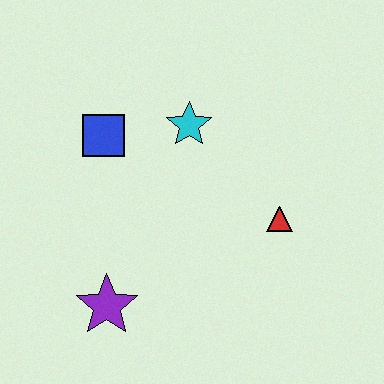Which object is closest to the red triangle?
The cyan star is closest to the red triangle.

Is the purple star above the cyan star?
No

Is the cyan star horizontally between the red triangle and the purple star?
Yes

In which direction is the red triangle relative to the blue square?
The red triangle is to the right of the blue square.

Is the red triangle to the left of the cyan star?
No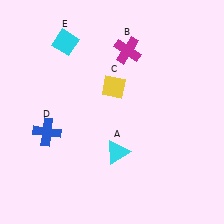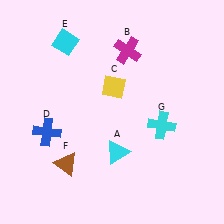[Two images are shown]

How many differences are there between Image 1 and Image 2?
There are 2 differences between the two images.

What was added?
A brown triangle (F), a cyan cross (G) were added in Image 2.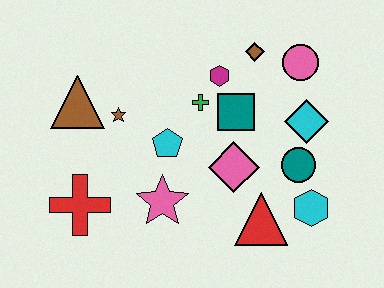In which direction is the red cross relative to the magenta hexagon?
The red cross is to the left of the magenta hexagon.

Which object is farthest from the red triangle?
The brown triangle is farthest from the red triangle.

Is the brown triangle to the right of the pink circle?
No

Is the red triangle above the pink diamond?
No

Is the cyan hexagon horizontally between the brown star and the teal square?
No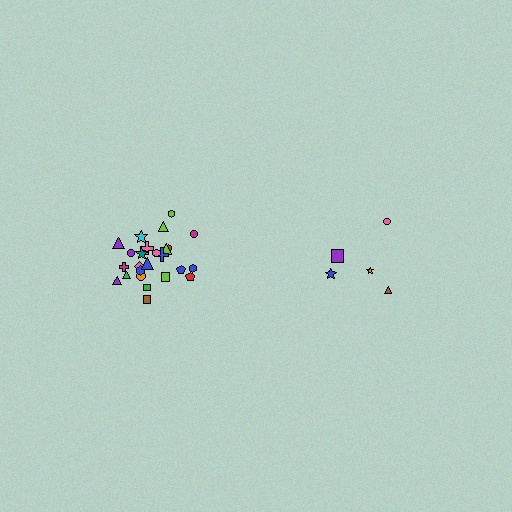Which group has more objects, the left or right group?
The left group.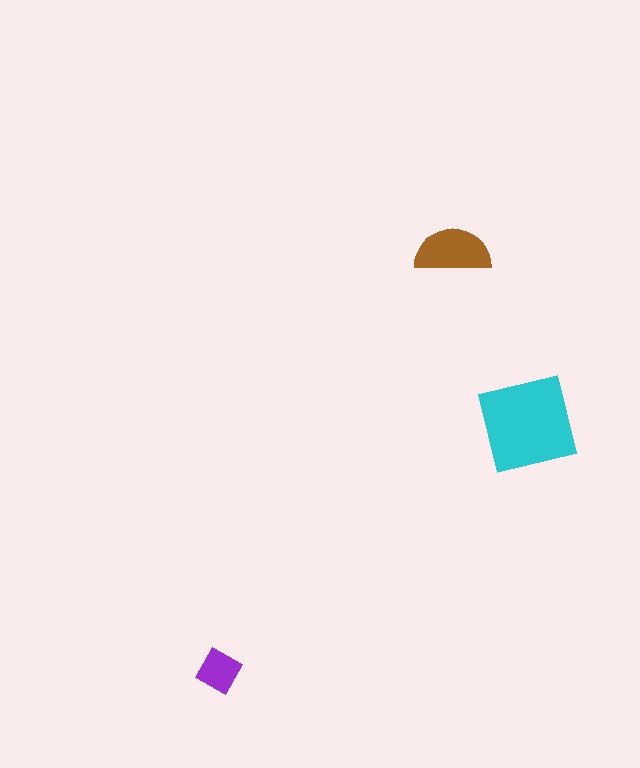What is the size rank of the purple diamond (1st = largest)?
3rd.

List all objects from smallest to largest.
The purple diamond, the brown semicircle, the cyan square.